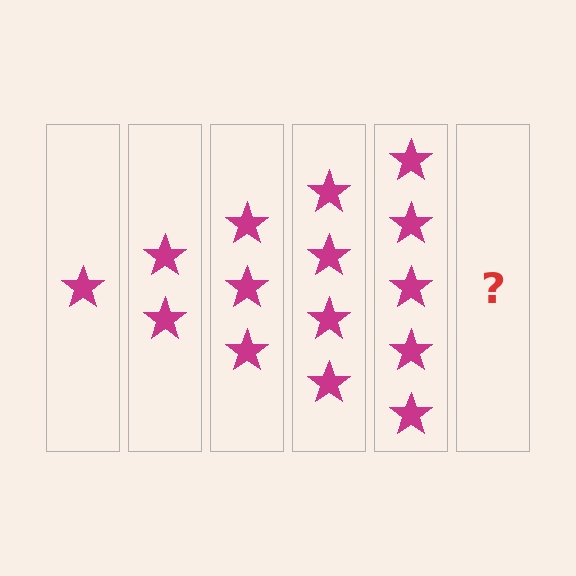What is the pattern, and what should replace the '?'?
The pattern is that each step adds one more star. The '?' should be 6 stars.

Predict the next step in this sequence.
The next step is 6 stars.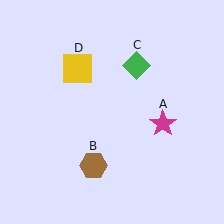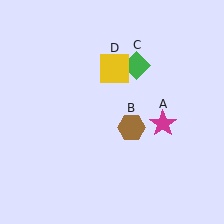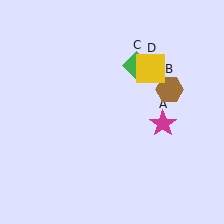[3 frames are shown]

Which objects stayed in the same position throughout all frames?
Magenta star (object A) and green diamond (object C) remained stationary.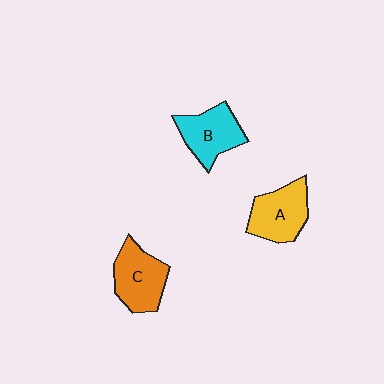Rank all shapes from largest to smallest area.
From largest to smallest: C (orange), A (yellow), B (cyan).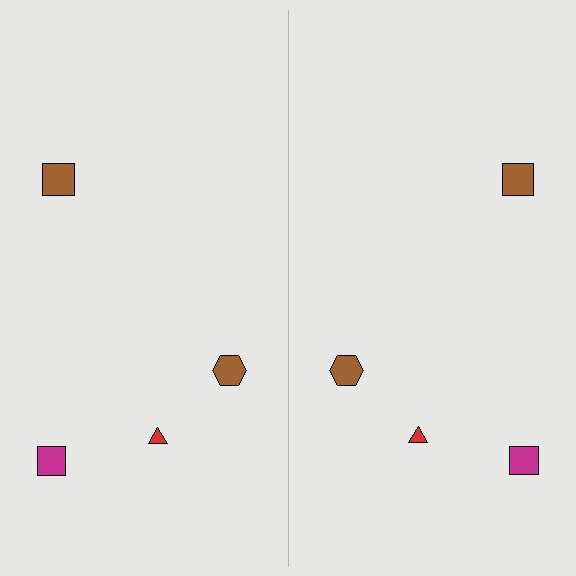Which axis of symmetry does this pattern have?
The pattern has a vertical axis of symmetry running through the center of the image.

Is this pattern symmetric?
Yes, this pattern has bilateral (reflection) symmetry.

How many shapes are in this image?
There are 8 shapes in this image.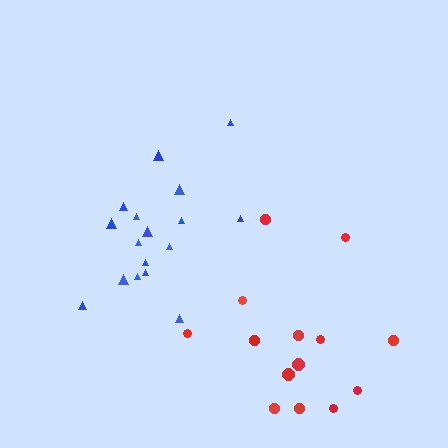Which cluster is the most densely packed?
Blue.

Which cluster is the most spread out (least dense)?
Red.